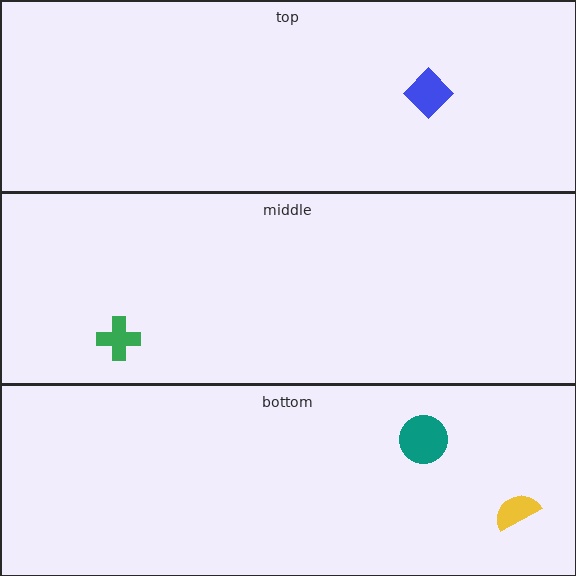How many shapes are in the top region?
1.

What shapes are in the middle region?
The green cross.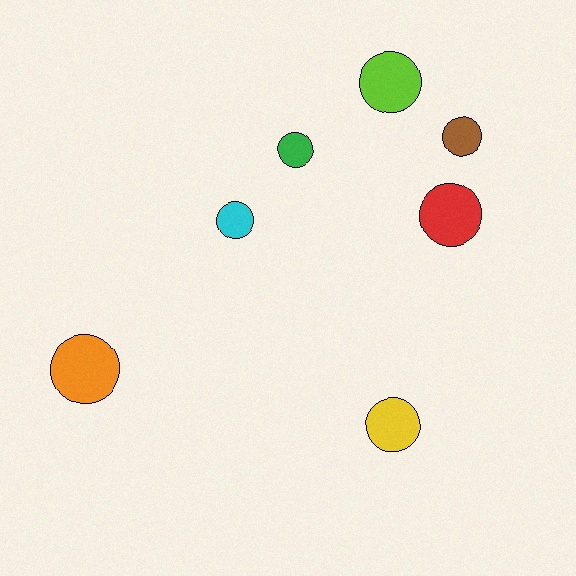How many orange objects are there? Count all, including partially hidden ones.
There is 1 orange object.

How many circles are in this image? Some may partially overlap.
There are 7 circles.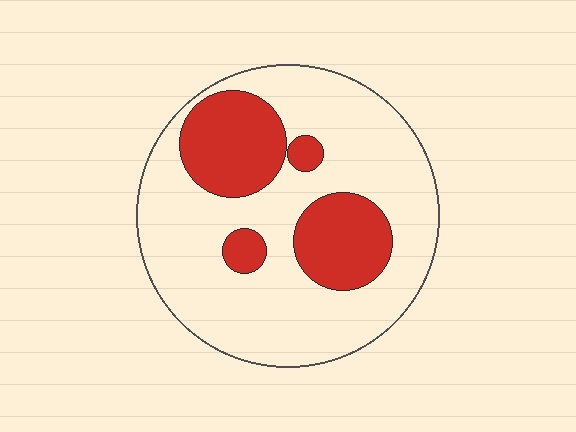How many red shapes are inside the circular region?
4.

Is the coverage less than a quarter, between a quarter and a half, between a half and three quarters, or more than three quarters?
Between a quarter and a half.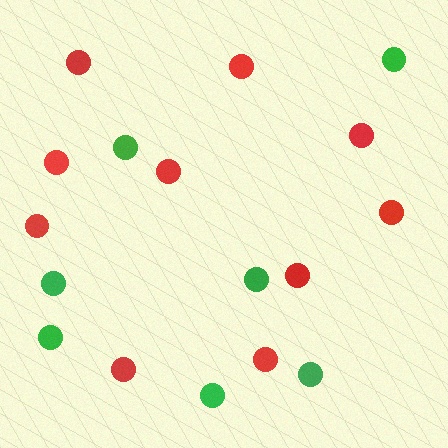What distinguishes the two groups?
There are 2 groups: one group of red circles (10) and one group of green circles (7).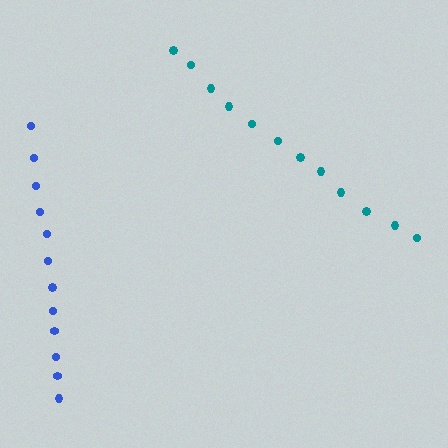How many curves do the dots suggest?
There are 2 distinct paths.